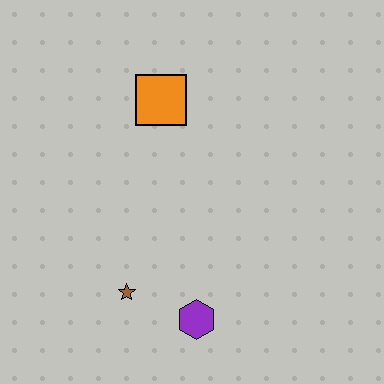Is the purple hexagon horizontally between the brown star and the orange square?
No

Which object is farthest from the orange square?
The purple hexagon is farthest from the orange square.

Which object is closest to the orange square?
The brown star is closest to the orange square.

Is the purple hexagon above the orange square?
No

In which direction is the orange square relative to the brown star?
The orange square is above the brown star.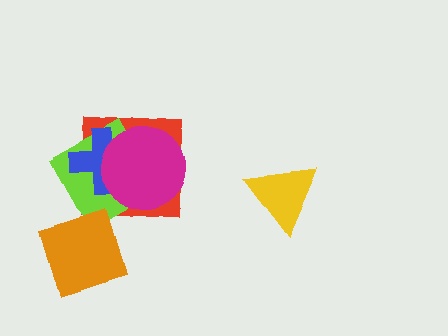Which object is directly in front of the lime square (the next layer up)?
The blue cross is directly in front of the lime square.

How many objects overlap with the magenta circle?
3 objects overlap with the magenta circle.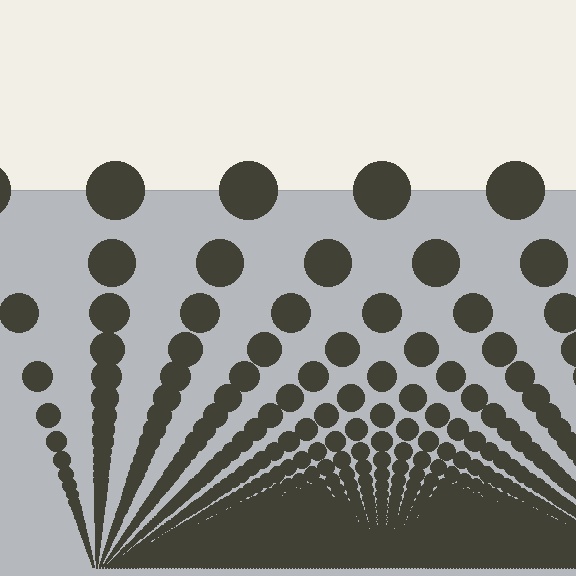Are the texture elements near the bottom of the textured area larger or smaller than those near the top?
Smaller. The gradient is inverted — elements near the bottom are smaller and denser.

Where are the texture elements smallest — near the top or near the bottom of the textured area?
Near the bottom.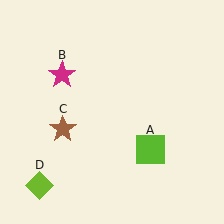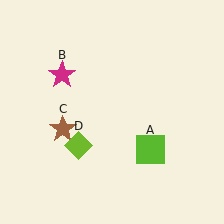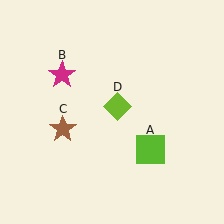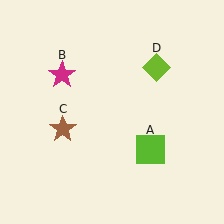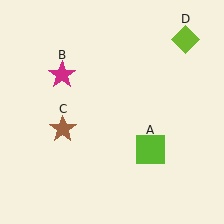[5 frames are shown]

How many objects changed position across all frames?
1 object changed position: lime diamond (object D).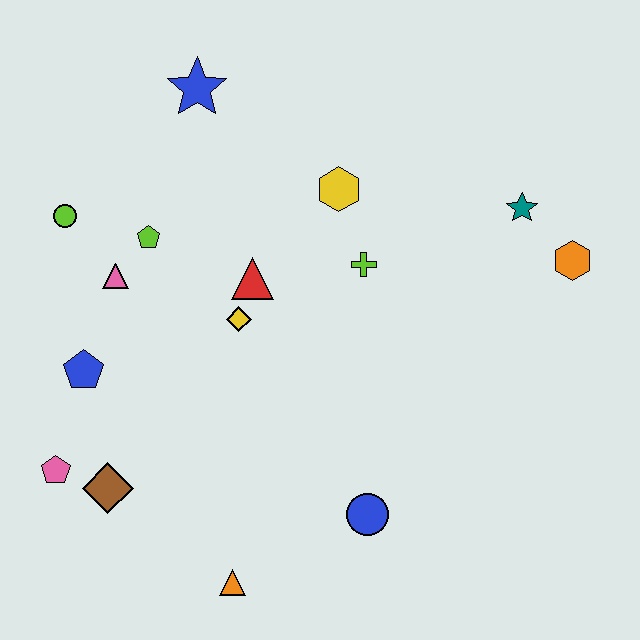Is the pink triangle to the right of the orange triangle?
No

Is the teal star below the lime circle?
No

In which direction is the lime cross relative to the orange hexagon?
The lime cross is to the left of the orange hexagon.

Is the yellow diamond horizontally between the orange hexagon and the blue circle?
No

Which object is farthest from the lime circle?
The orange hexagon is farthest from the lime circle.